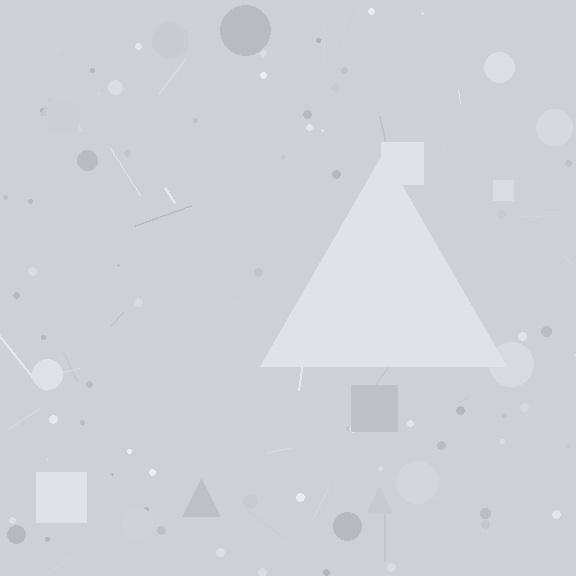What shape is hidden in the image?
A triangle is hidden in the image.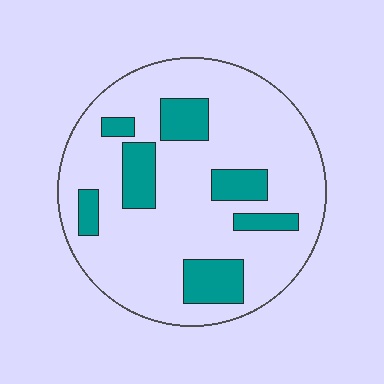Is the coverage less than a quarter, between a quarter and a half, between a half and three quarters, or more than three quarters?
Less than a quarter.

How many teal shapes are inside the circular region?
7.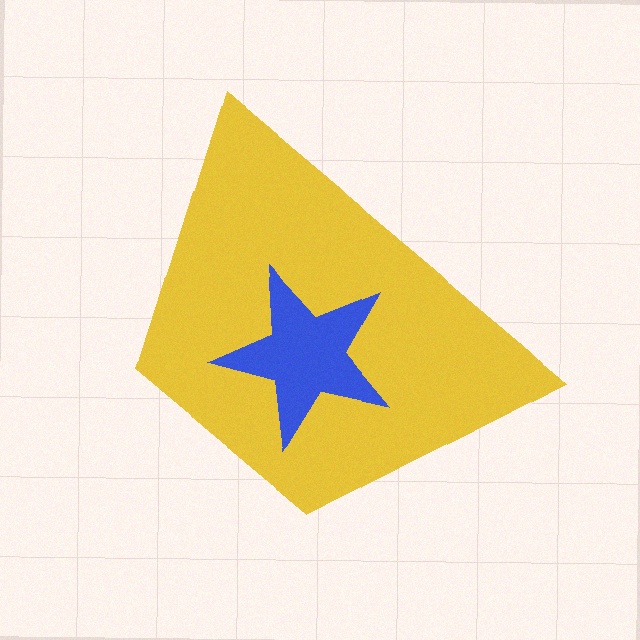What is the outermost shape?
The yellow trapezoid.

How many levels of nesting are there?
2.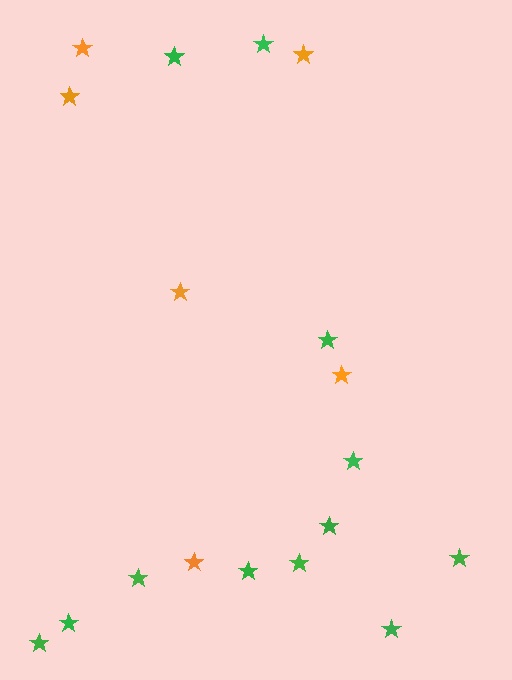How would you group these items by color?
There are 2 groups: one group of orange stars (6) and one group of green stars (12).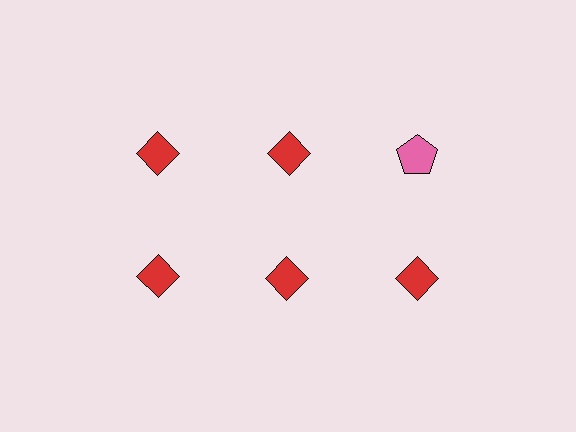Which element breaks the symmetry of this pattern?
The pink pentagon in the top row, center column breaks the symmetry. All other shapes are red diamonds.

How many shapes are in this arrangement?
There are 6 shapes arranged in a grid pattern.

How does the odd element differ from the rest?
It differs in both color (pink instead of red) and shape (pentagon instead of diamond).